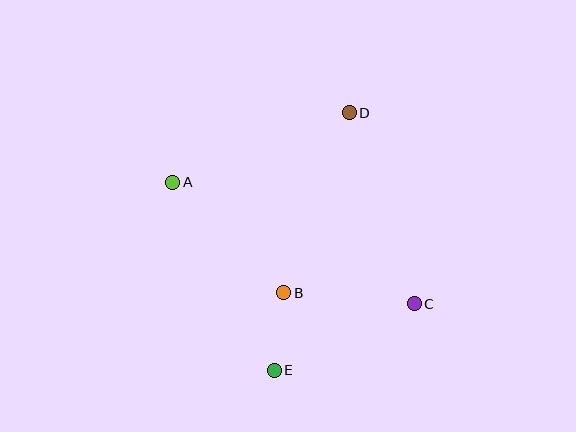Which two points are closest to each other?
Points B and E are closest to each other.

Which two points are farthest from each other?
Points A and C are farthest from each other.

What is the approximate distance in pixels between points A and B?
The distance between A and B is approximately 157 pixels.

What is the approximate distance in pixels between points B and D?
The distance between B and D is approximately 191 pixels.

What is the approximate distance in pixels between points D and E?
The distance between D and E is approximately 268 pixels.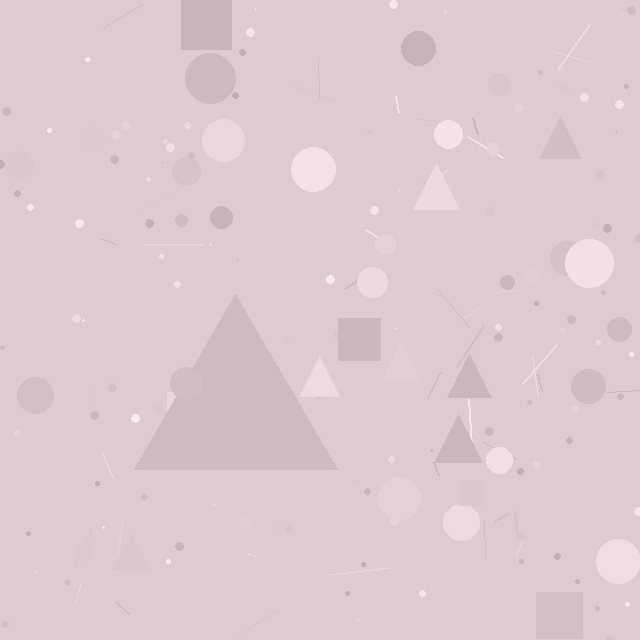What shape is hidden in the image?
A triangle is hidden in the image.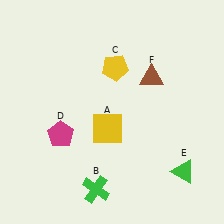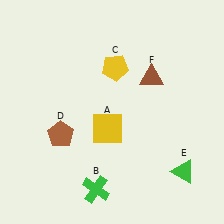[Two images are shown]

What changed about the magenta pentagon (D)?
In Image 1, D is magenta. In Image 2, it changed to brown.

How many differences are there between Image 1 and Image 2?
There is 1 difference between the two images.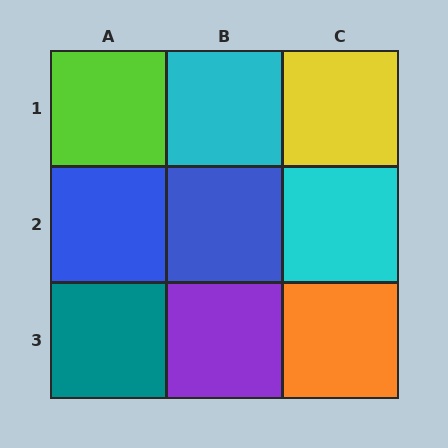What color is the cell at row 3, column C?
Orange.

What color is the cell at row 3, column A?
Teal.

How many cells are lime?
1 cell is lime.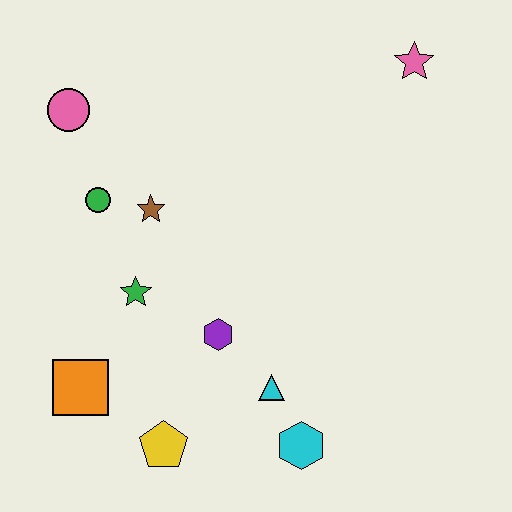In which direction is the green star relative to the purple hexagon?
The green star is to the left of the purple hexagon.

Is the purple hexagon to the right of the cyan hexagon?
No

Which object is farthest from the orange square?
The pink star is farthest from the orange square.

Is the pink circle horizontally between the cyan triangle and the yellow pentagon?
No